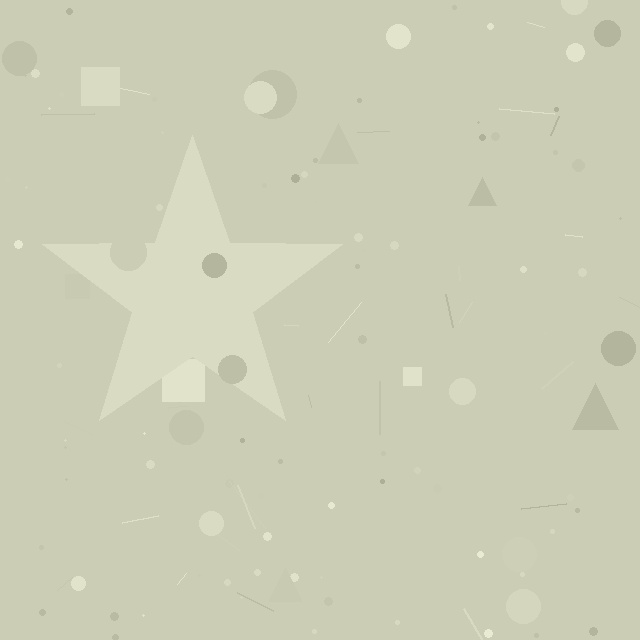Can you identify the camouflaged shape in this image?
The camouflaged shape is a star.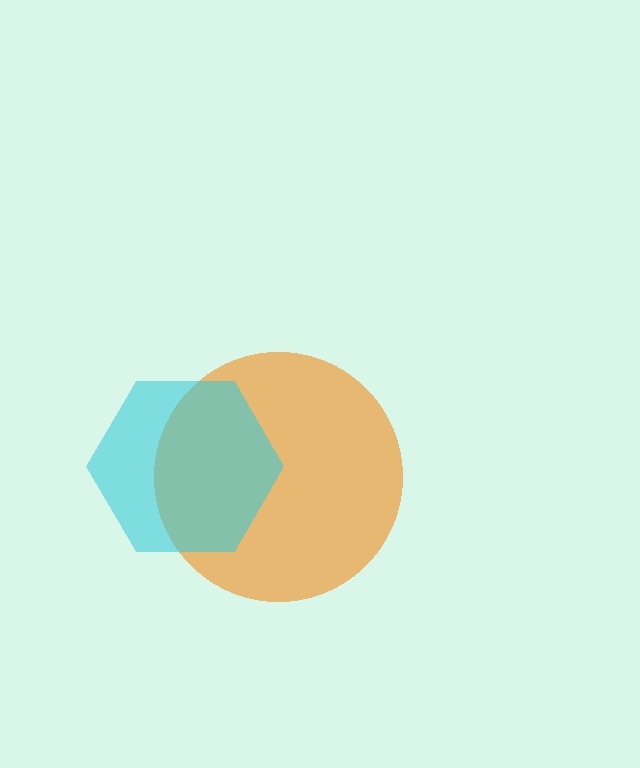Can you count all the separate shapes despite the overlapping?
Yes, there are 2 separate shapes.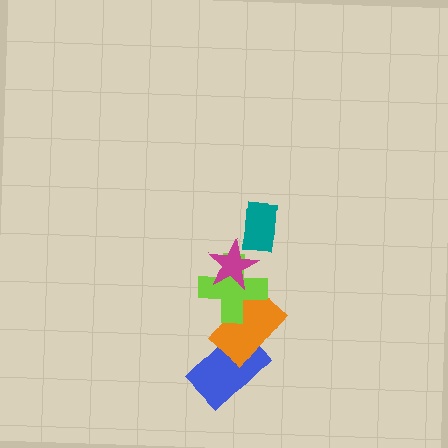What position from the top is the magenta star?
The magenta star is 2nd from the top.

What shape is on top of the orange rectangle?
The lime cross is on top of the orange rectangle.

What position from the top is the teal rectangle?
The teal rectangle is 1st from the top.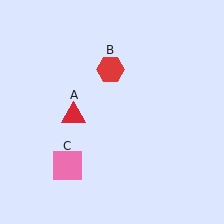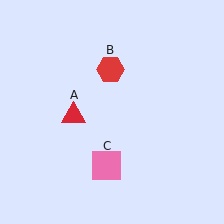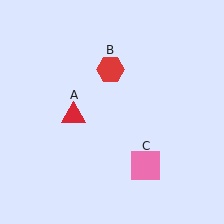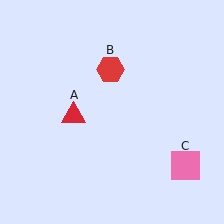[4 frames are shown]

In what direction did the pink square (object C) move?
The pink square (object C) moved right.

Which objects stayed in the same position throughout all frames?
Red triangle (object A) and red hexagon (object B) remained stationary.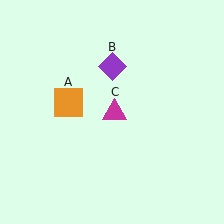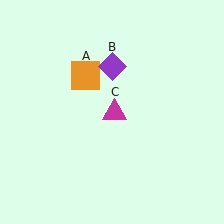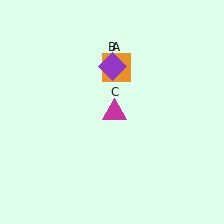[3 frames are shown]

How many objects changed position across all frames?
1 object changed position: orange square (object A).